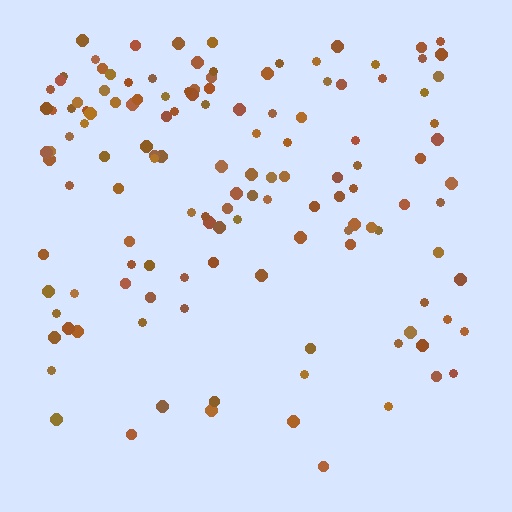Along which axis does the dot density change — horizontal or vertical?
Vertical.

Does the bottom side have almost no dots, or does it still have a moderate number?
Still a moderate number, just noticeably fewer than the top.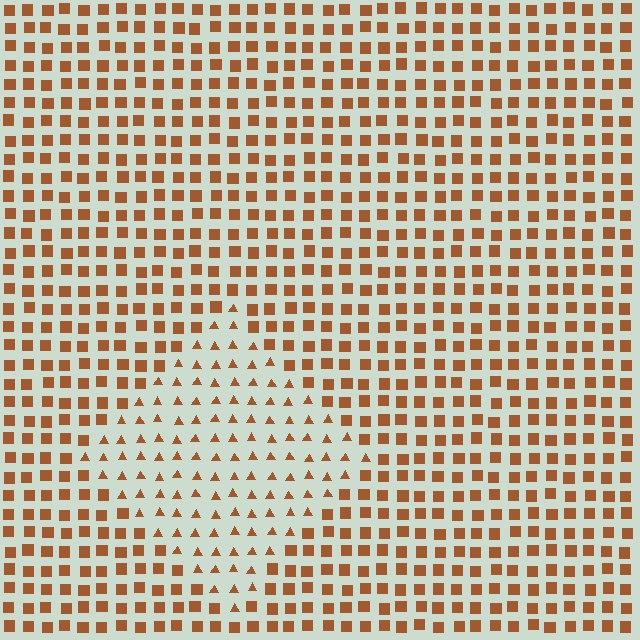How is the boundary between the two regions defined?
The boundary is defined by a change in element shape: triangles inside vs. squares outside. All elements share the same color and spacing.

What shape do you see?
I see a diamond.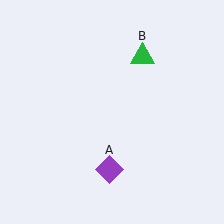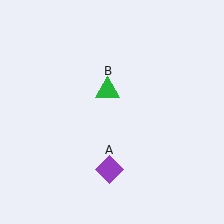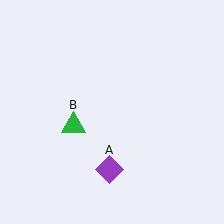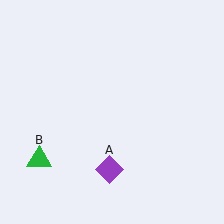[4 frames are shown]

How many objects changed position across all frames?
1 object changed position: green triangle (object B).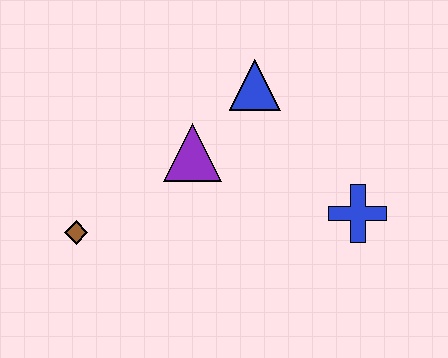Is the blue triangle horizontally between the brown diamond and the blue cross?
Yes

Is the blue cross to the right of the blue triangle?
Yes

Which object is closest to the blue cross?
The blue triangle is closest to the blue cross.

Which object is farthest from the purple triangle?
The blue cross is farthest from the purple triangle.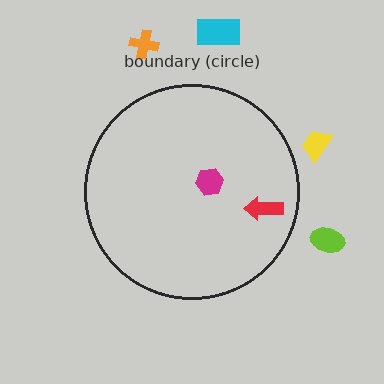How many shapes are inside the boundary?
2 inside, 4 outside.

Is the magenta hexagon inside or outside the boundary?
Inside.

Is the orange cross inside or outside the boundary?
Outside.